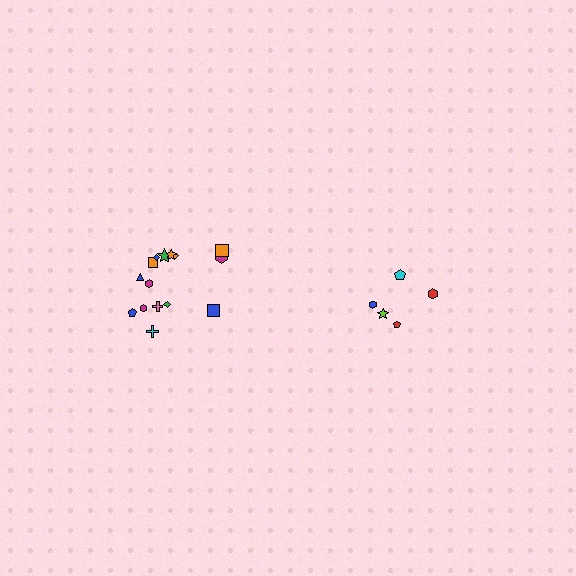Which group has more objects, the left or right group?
The left group.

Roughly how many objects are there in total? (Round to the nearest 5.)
Roughly 20 objects in total.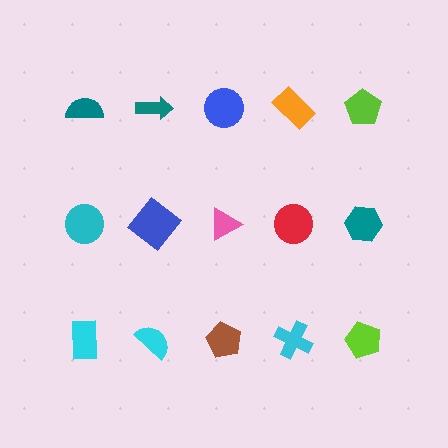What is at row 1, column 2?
A teal arrow.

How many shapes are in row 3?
5 shapes.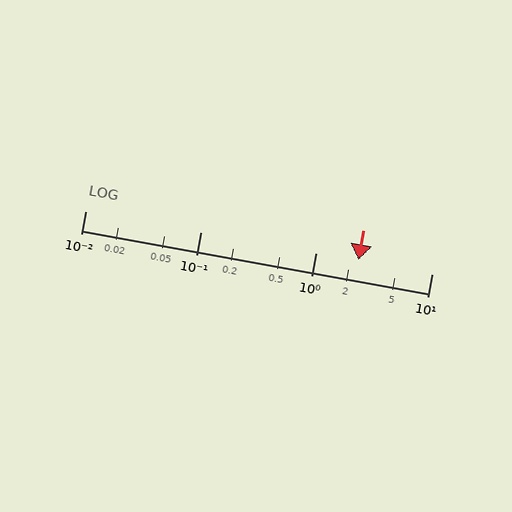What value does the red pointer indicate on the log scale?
The pointer indicates approximately 2.3.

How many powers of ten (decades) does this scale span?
The scale spans 3 decades, from 0.01 to 10.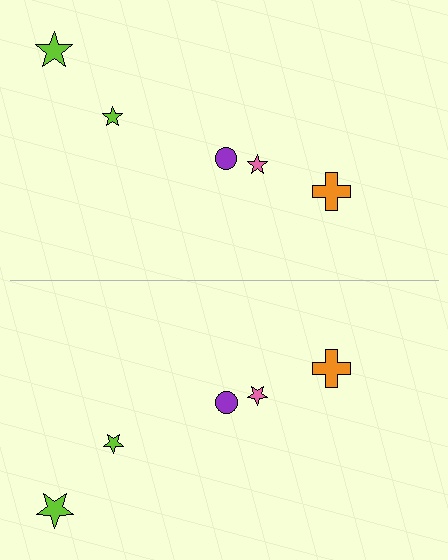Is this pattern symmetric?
Yes, this pattern has bilateral (reflection) symmetry.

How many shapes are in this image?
There are 10 shapes in this image.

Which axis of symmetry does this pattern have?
The pattern has a horizontal axis of symmetry running through the center of the image.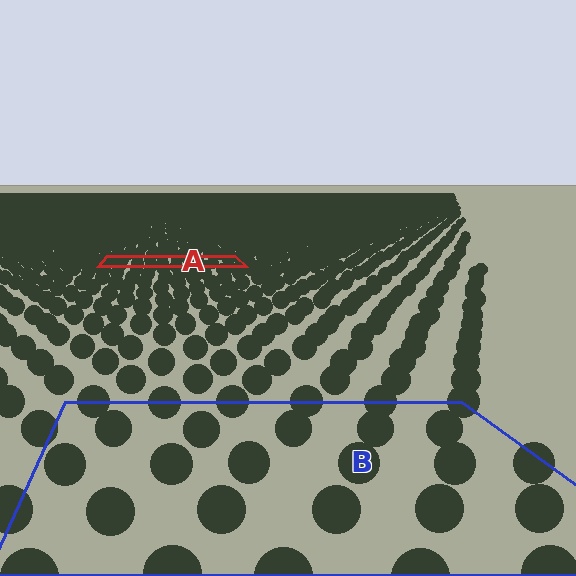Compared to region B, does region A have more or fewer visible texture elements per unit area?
Region A has more texture elements per unit area — they are packed more densely because it is farther away.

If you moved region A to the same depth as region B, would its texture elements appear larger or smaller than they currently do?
They would appear larger. At a closer depth, the same texture elements are projected at a bigger on-screen size.